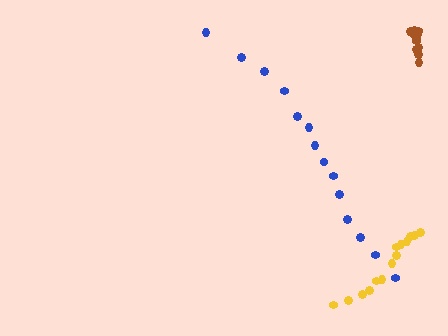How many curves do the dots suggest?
There are 3 distinct paths.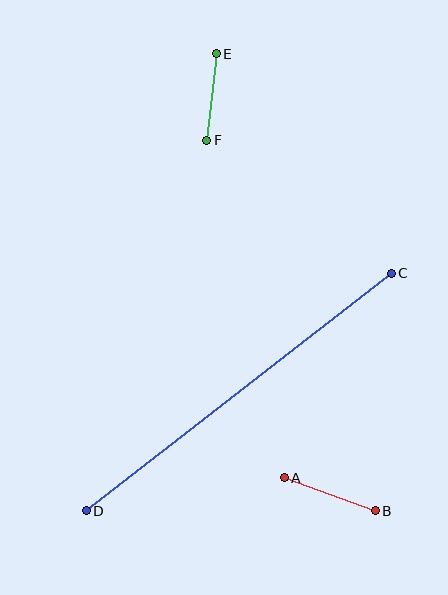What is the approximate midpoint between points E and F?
The midpoint is at approximately (211, 97) pixels.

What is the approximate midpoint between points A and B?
The midpoint is at approximately (330, 494) pixels.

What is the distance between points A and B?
The distance is approximately 97 pixels.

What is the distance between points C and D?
The distance is approximately 387 pixels.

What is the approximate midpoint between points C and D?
The midpoint is at approximately (239, 392) pixels.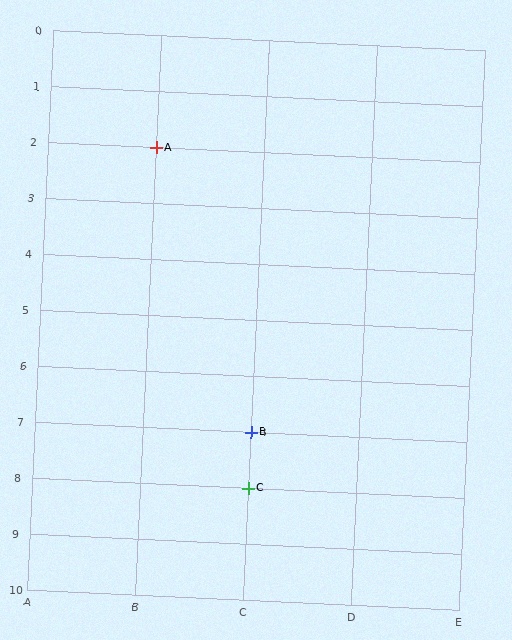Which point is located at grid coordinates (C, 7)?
Point B is at (C, 7).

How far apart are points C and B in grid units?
Points C and B are 1 row apart.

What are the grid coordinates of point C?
Point C is at grid coordinates (C, 8).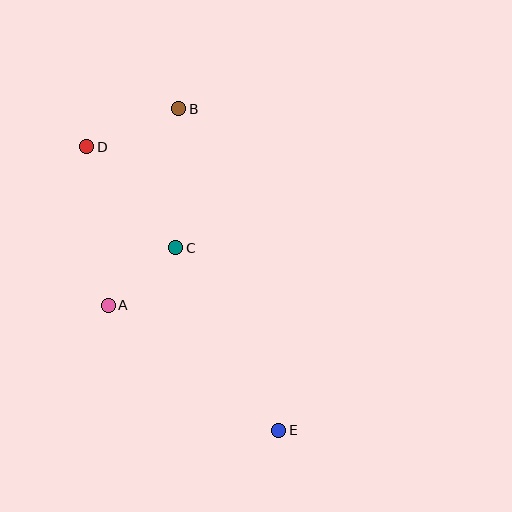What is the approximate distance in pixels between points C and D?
The distance between C and D is approximately 135 pixels.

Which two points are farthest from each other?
Points D and E are farthest from each other.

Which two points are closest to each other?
Points A and C are closest to each other.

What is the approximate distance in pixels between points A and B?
The distance between A and B is approximately 209 pixels.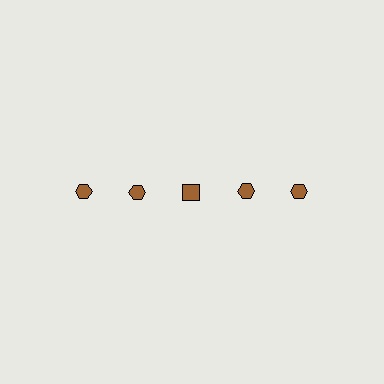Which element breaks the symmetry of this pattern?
The brown square in the top row, center column breaks the symmetry. All other shapes are brown hexagons.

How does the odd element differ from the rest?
It has a different shape: square instead of hexagon.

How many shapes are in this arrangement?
There are 5 shapes arranged in a grid pattern.